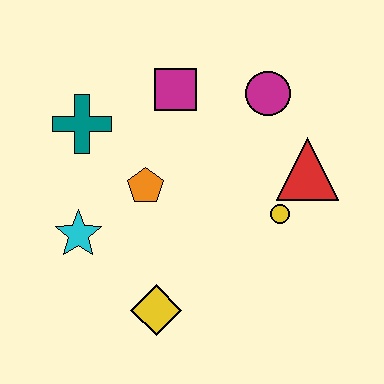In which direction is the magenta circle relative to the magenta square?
The magenta circle is to the right of the magenta square.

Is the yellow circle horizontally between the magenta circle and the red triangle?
Yes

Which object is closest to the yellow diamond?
The cyan star is closest to the yellow diamond.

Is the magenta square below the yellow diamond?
No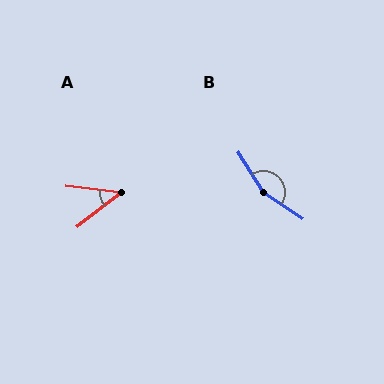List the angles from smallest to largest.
A (44°), B (157°).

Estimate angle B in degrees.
Approximately 157 degrees.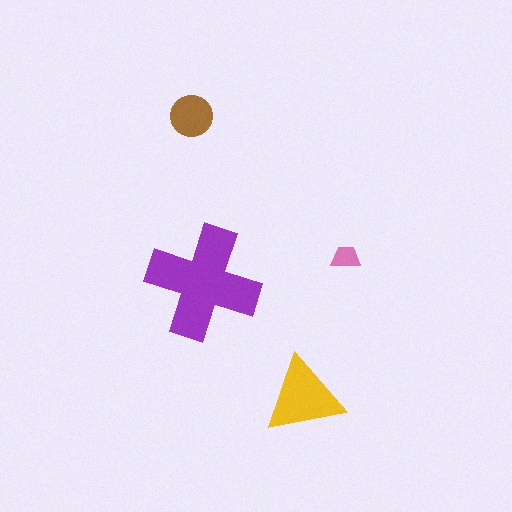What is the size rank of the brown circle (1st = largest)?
3rd.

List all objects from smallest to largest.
The pink trapezoid, the brown circle, the yellow triangle, the purple cross.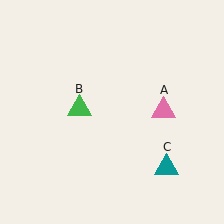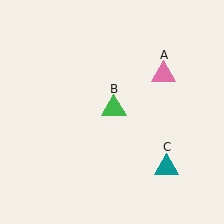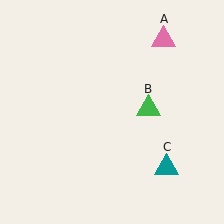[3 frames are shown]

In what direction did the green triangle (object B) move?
The green triangle (object B) moved right.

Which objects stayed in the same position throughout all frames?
Teal triangle (object C) remained stationary.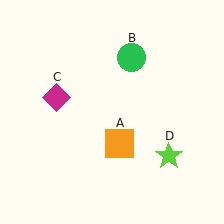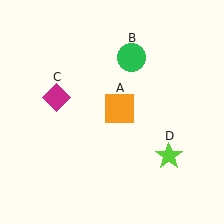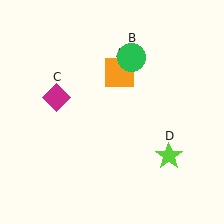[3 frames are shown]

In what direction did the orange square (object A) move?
The orange square (object A) moved up.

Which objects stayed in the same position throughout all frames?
Green circle (object B) and magenta diamond (object C) and lime star (object D) remained stationary.